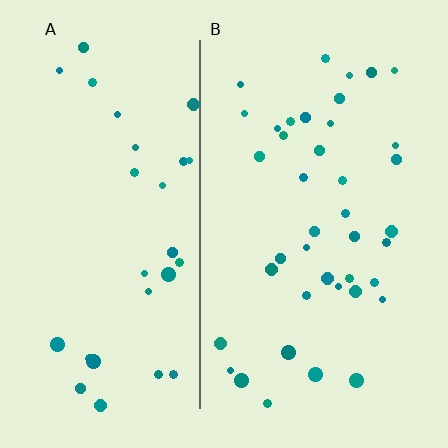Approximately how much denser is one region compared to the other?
Approximately 1.4× — region B over region A.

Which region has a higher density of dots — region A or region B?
B (the right).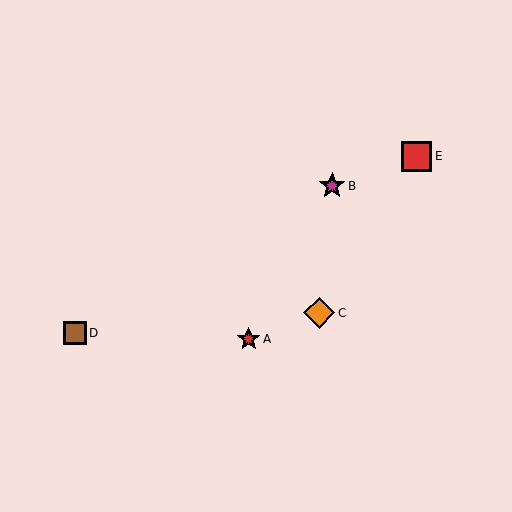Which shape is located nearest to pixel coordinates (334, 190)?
The magenta star (labeled B) at (332, 186) is nearest to that location.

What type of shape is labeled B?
Shape B is a magenta star.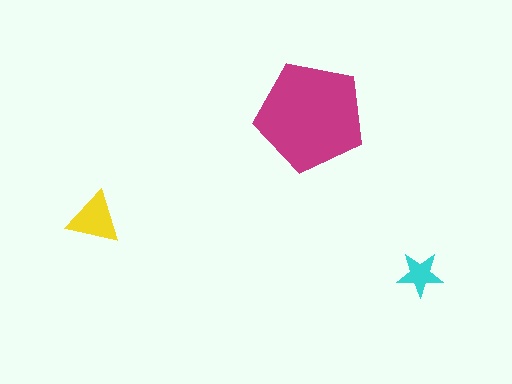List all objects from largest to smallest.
The magenta pentagon, the yellow triangle, the cyan star.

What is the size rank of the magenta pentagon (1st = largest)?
1st.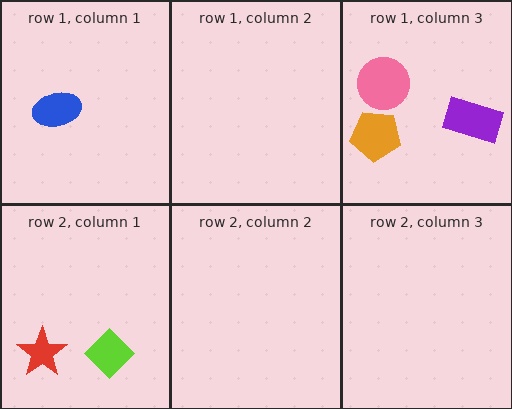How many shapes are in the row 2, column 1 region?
2.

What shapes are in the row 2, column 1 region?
The red star, the lime diamond.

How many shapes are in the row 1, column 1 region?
1.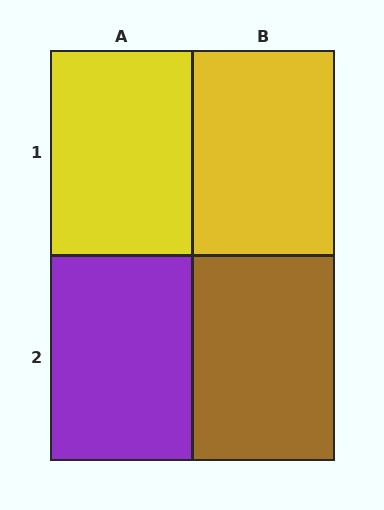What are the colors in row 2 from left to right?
Purple, brown.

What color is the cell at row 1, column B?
Yellow.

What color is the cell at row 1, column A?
Yellow.